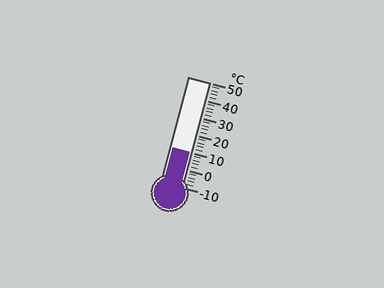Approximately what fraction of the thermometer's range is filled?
The thermometer is filled to approximately 35% of its range.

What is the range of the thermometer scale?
The thermometer scale ranges from -10°C to 50°C.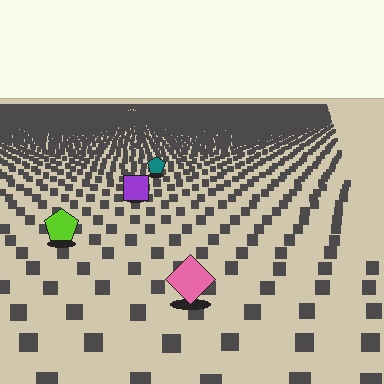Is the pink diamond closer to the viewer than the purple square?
Yes. The pink diamond is closer — you can tell from the texture gradient: the ground texture is coarser near it.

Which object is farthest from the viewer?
The teal pentagon is farthest from the viewer. It appears smaller and the ground texture around it is denser.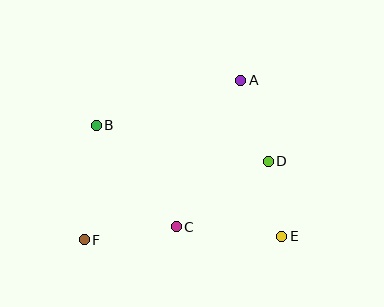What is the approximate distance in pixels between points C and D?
The distance between C and D is approximately 113 pixels.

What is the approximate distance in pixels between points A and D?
The distance between A and D is approximately 86 pixels.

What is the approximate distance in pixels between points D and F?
The distance between D and F is approximately 200 pixels.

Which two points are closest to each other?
Points D and E are closest to each other.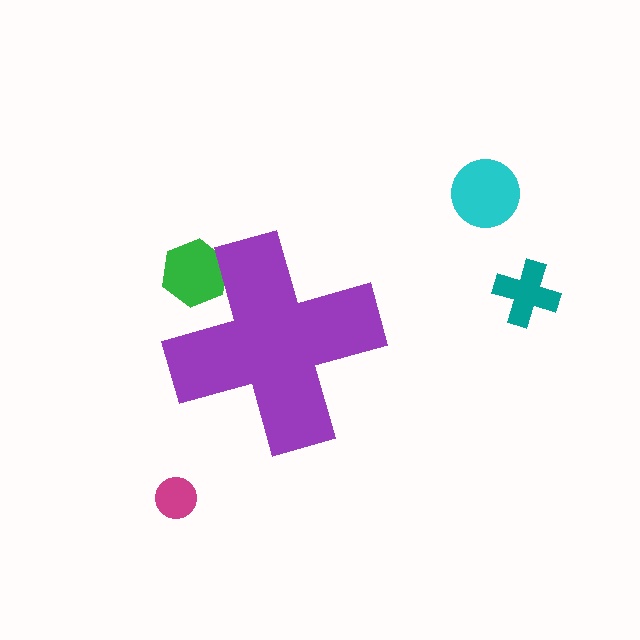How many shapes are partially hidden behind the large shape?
1 shape is partially hidden.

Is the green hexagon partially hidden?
Yes, the green hexagon is partially hidden behind the purple cross.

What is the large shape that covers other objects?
A purple cross.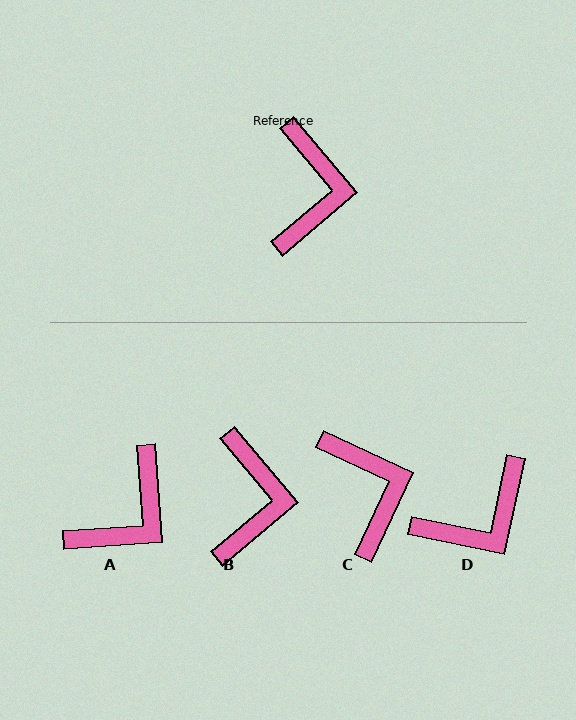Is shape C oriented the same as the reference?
No, it is off by about 25 degrees.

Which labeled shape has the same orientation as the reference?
B.